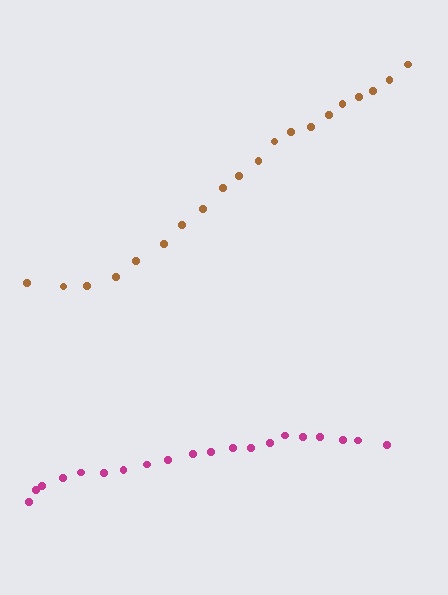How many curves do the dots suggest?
There are 2 distinct paths.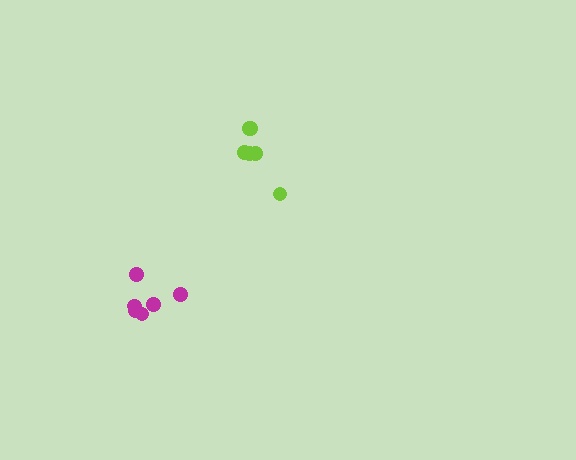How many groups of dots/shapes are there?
There are 2 groups.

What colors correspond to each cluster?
The clusters are colored: lime, magenta.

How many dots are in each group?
Group 1: 6 dots, Group 2: 6 dots (12 total).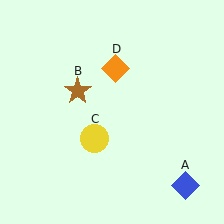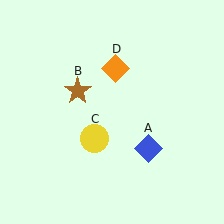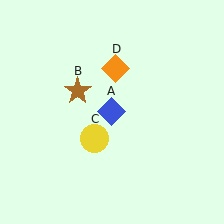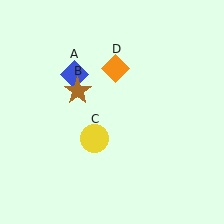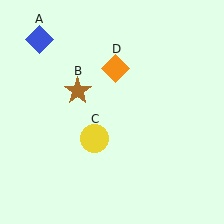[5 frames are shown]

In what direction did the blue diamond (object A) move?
The blue diamond (object A) moved up and to the left.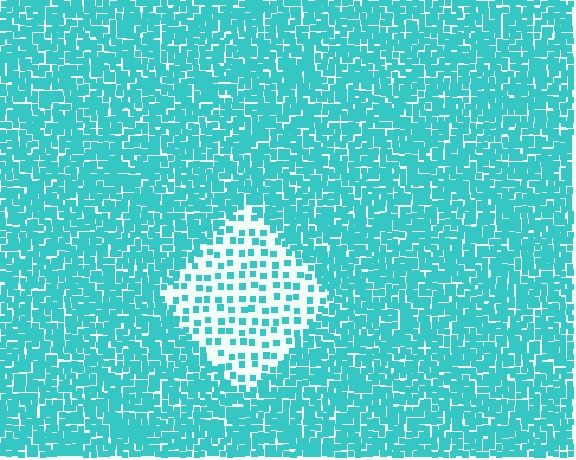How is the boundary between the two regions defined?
The boundary is defined by a change in element density (approximately 3.1x ratio). All elements are the same color, size, and shape.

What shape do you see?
I see a diamond.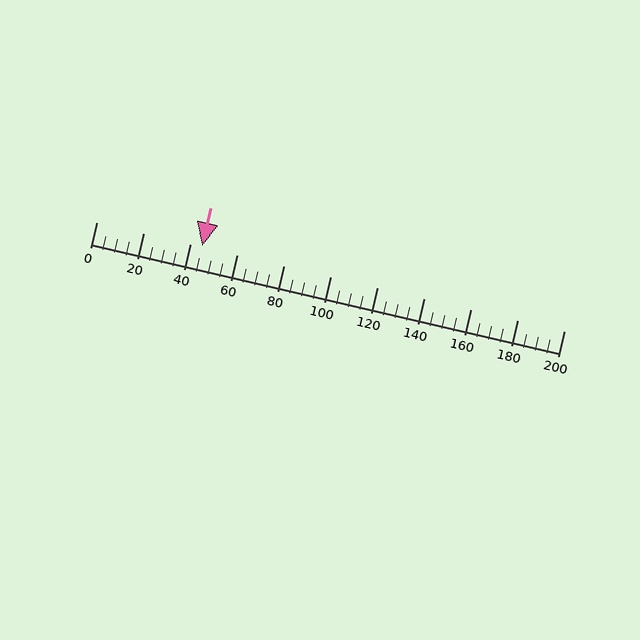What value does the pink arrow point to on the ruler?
The pink arrow points to approximately 45.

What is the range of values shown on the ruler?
The ruler shows values from 0 to 200.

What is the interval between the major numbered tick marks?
The major tick marks are spaced 20 units apart.